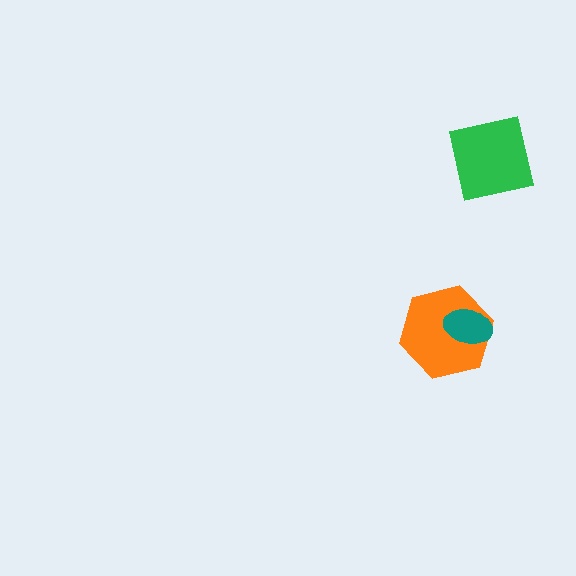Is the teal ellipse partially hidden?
No, no other shape covers it.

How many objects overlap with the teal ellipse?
1 object overlaps with the teal ellipse.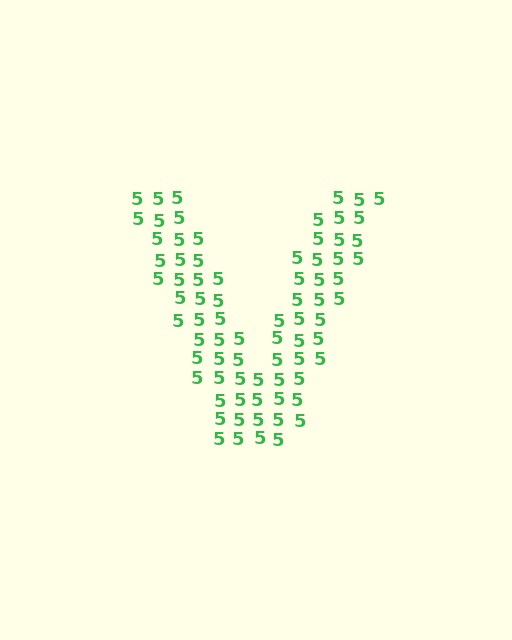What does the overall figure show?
The overall figure shows the letter V.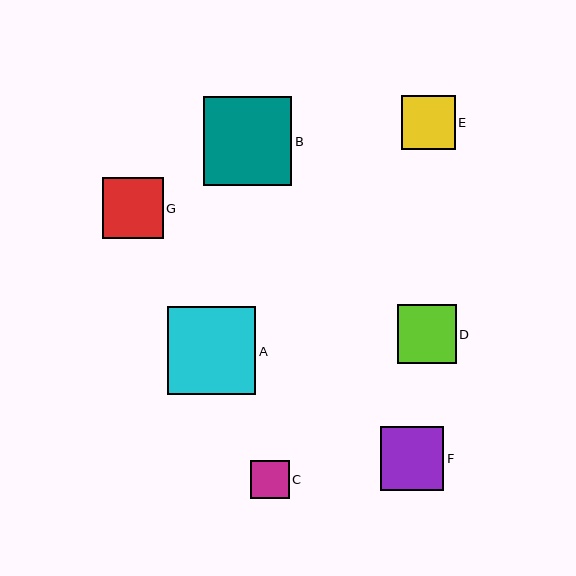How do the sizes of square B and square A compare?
Square B and square A are approximately the same size.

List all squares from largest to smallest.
From largest to smallest: B, A, F, G, D, E, C.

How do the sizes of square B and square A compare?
Square B and square A are approximately the same size.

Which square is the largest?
Square B is the largest with a size of approximately 88 pixels.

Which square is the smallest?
Square C is the smallest with a size of approximately 38 pixels.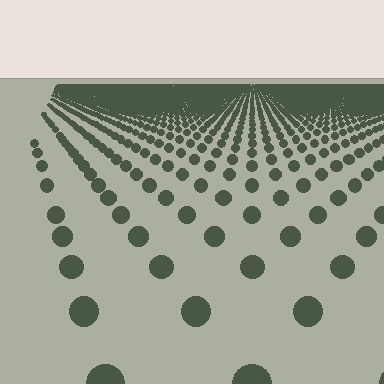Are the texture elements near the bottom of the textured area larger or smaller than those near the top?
Larger. Near the bottom, elements are closer to the viewer and appear at a bigger on-screen size.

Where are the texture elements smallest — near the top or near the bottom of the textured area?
Near the top.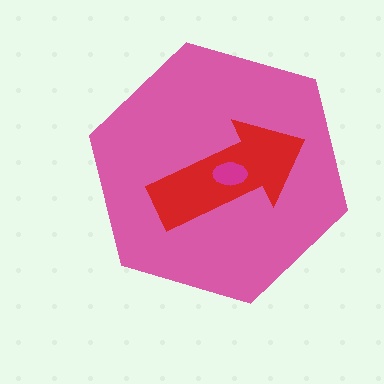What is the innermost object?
The magenta ellipse.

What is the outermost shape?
The pink hexagon.